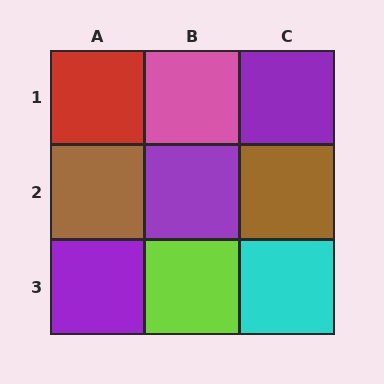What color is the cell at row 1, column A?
Red.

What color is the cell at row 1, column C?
Purple.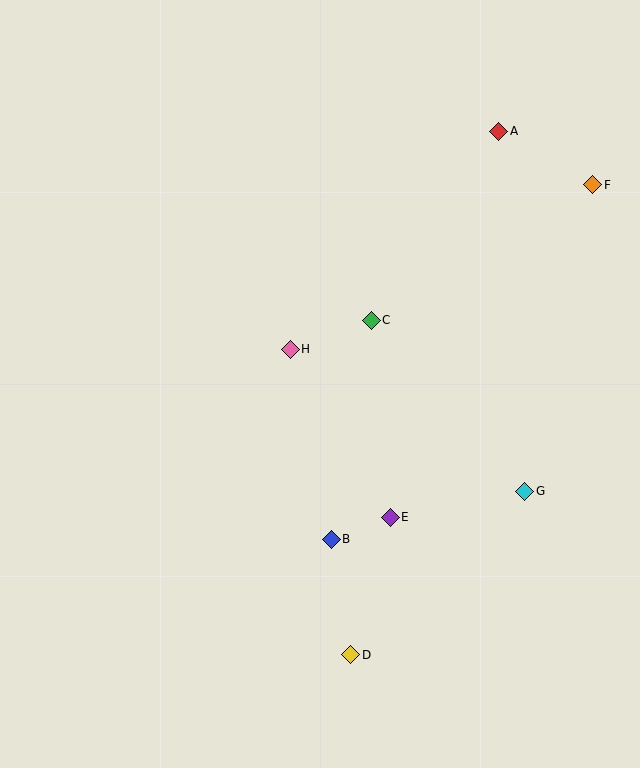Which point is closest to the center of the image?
Point H at (290, 349) is closest to the center.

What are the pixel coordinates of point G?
Point G is at (525, 491).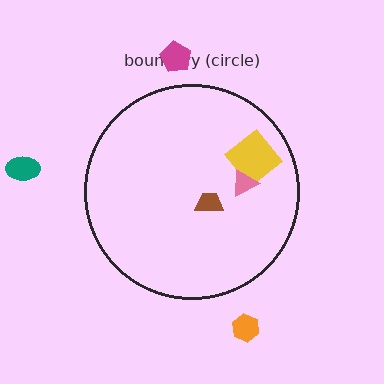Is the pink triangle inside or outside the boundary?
Inside.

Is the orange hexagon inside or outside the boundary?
Outside.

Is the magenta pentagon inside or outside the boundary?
Outside.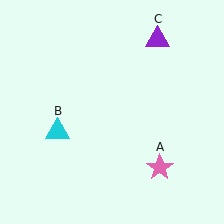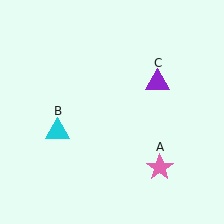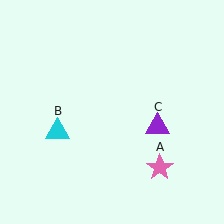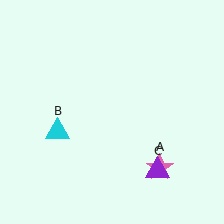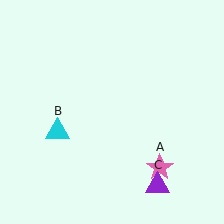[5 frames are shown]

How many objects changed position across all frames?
1 object changed position: purple triangle (object C).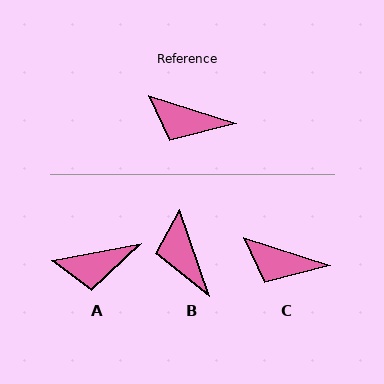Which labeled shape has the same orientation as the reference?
C.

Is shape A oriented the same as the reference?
No, it is off by about 29 degrees.